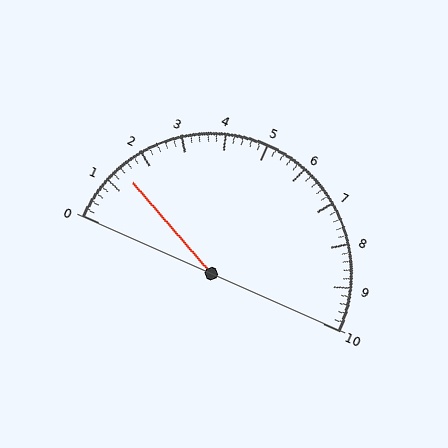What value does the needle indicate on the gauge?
The needle indicates approximately 1.4.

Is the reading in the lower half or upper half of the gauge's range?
The reading is in the lower half of the range (0 to 10).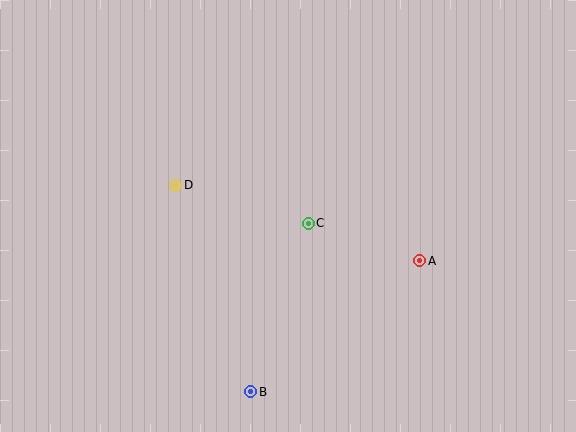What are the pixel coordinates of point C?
Point C is at (308, 223).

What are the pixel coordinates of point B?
Point B is at (251, 392).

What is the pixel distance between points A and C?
The distance between A and C is 118 pixels.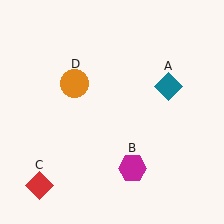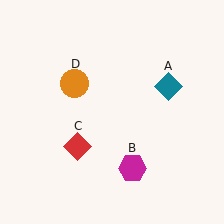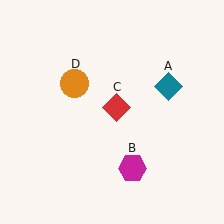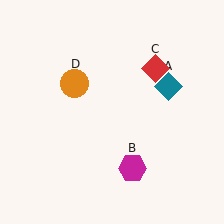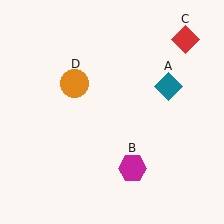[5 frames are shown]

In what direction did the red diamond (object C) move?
The red diamond (object C) moved up and to the right.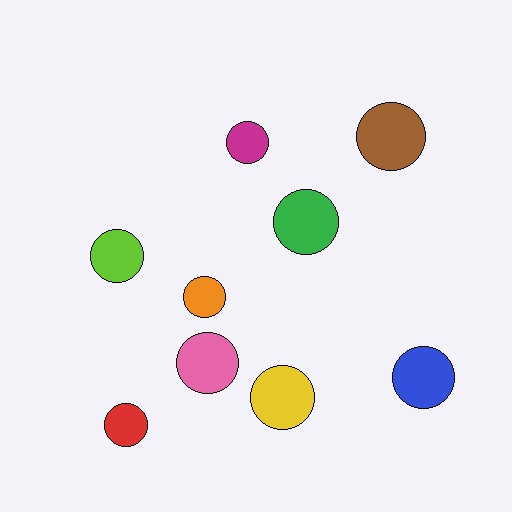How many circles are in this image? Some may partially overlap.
There are 9 circles.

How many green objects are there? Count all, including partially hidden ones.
There is 1 green object.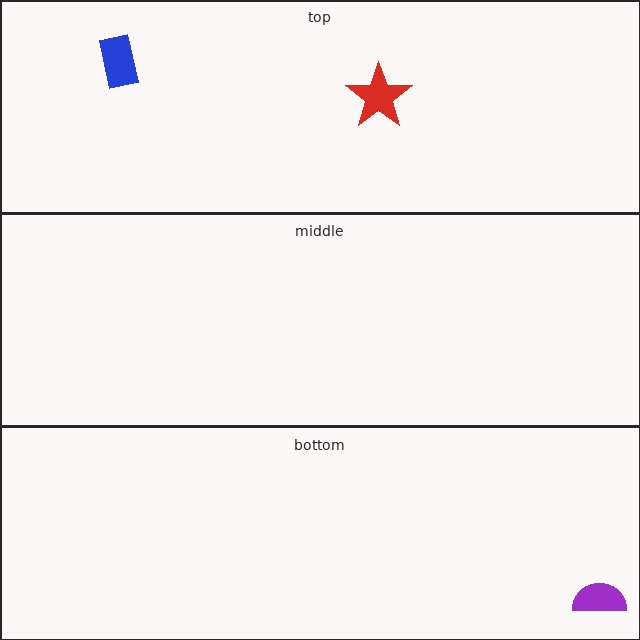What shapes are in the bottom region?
The purple semicircle.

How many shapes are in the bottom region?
1.